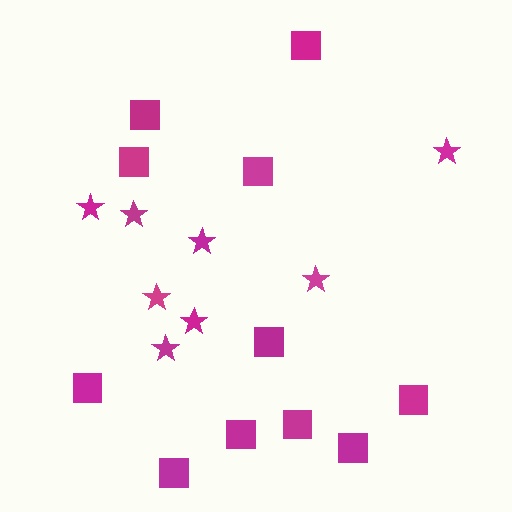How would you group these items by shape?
There are 2 groups: one group of squares (11) and one group of stars (8).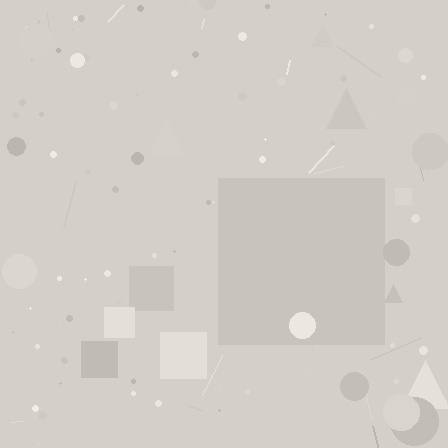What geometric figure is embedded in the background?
A square is embedded in the background.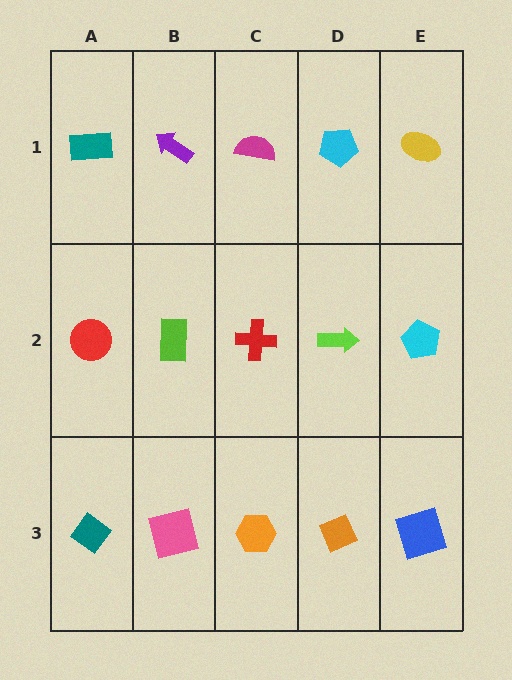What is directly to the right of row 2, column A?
A lime rectangle.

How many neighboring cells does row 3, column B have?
3.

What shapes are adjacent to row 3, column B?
A lime rectangle (row 2, column B), a teal diamond (row 3, column A), an orange hexagon (row 3, column C).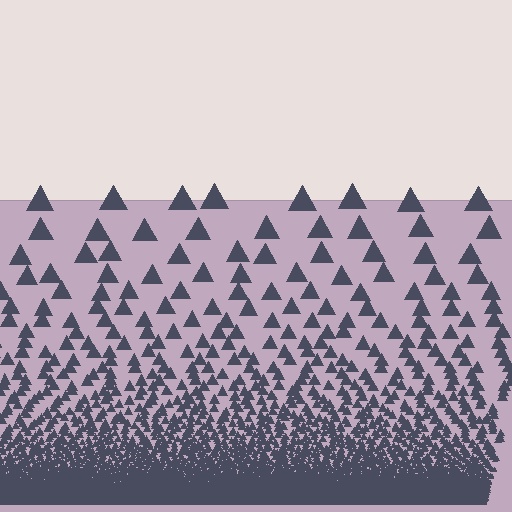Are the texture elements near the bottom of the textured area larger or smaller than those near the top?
Smaller. The gradient is inverted — elements near the bottom are smaller and denser.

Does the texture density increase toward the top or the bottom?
Density increases toward the bottom.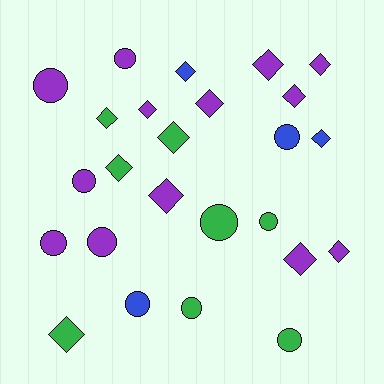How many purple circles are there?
There are 5 purple circles.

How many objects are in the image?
There are 25 objects.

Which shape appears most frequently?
Diamond, with 14 objects.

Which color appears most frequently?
Purple, with 13 objects.